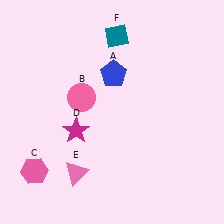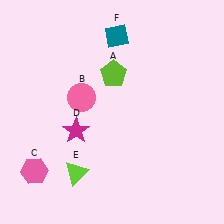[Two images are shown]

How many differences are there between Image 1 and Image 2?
There are 2 differences between the two images.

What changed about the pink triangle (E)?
In Image 1, E is pink. In Image 2, it changed to lime.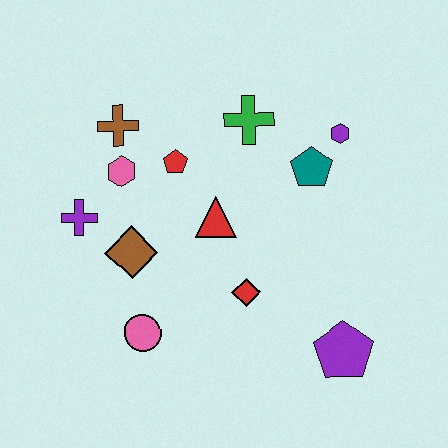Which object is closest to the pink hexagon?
The brown cross is closest to the pink hexagon.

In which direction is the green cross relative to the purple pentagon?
The green cross is above the purple pentagon.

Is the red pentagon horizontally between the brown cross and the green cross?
Yes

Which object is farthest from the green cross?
The purple pentagon is farthest from the green cross.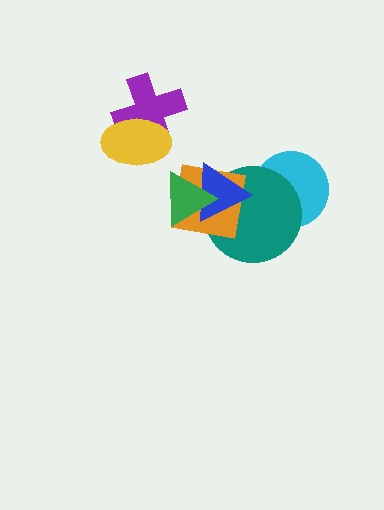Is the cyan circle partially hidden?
Yes, it is partially covered by another shape.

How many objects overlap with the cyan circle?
1 object overlaps with the cyan circle.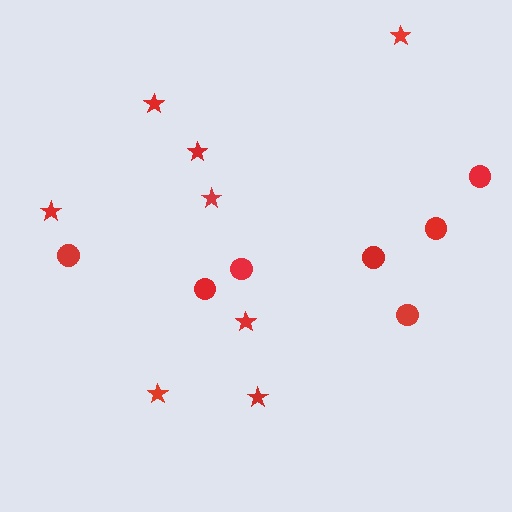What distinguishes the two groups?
There are 2 groups: one group of circles (7) and one group of stars (8).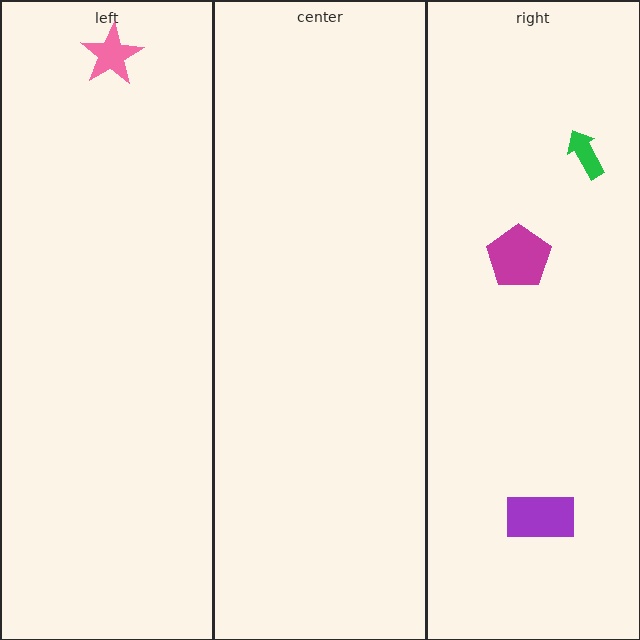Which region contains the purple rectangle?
The right region.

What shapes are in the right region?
The purple rectangle, the green arrow, the magenta pentagon.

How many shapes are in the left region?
1.